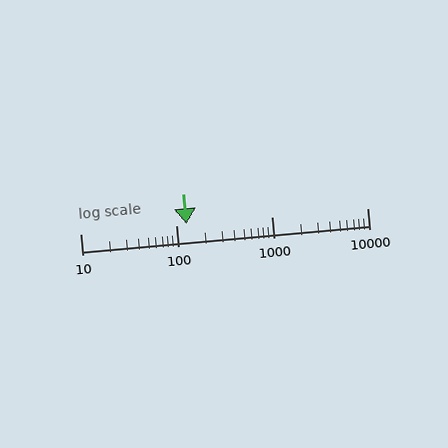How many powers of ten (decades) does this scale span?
The scale spans 3 decades, from 10 to 10000.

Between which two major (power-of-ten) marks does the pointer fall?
The pointer is between 100 and 1000.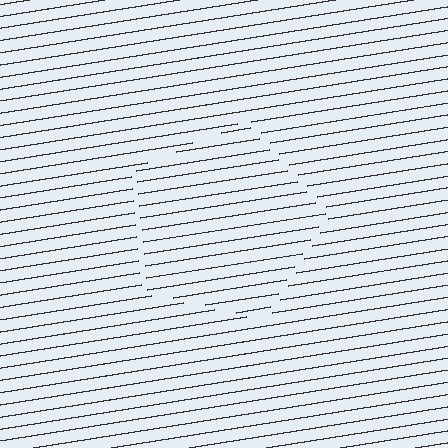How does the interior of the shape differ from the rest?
The interior of the shape contains the same grating, shifted by half a period — the contour is defined by the phase discontinuity where line-ends from the inner and outer gratings abut.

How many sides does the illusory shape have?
5 sides — the line-ends trace a pentagon.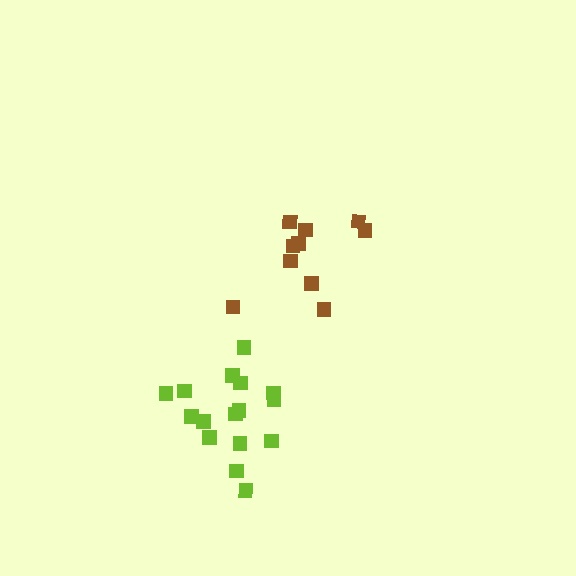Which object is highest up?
The brown cluster is topmost.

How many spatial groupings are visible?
There are 2 spatial groupings.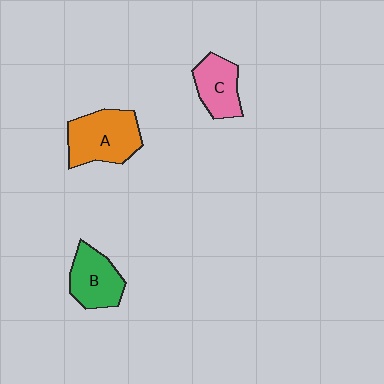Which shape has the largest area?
Shape A (orange).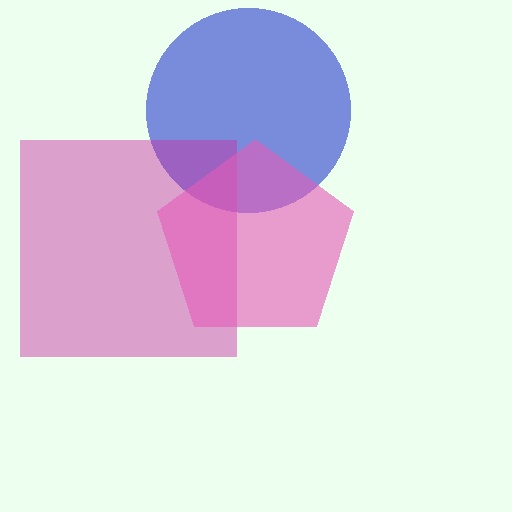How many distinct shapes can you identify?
There are 3 distinct shapes: a blue circle, a magenta square, a pink pentagon.